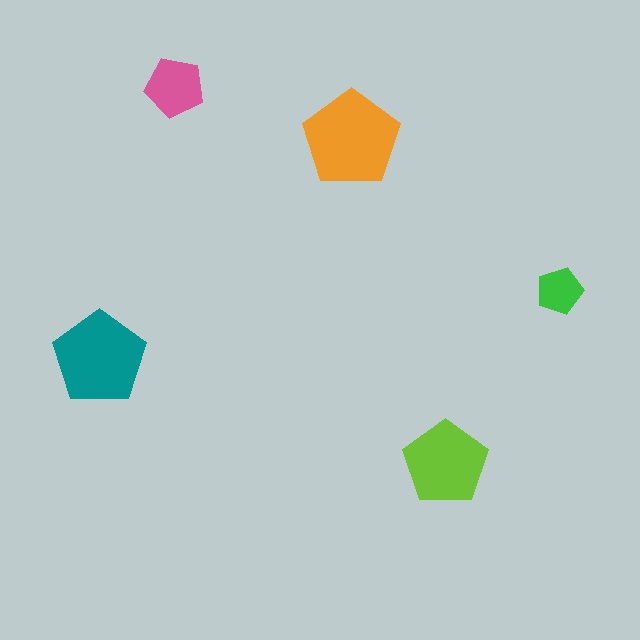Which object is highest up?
The pink pentagon is topmost.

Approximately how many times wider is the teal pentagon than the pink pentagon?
About 1.5 times wider.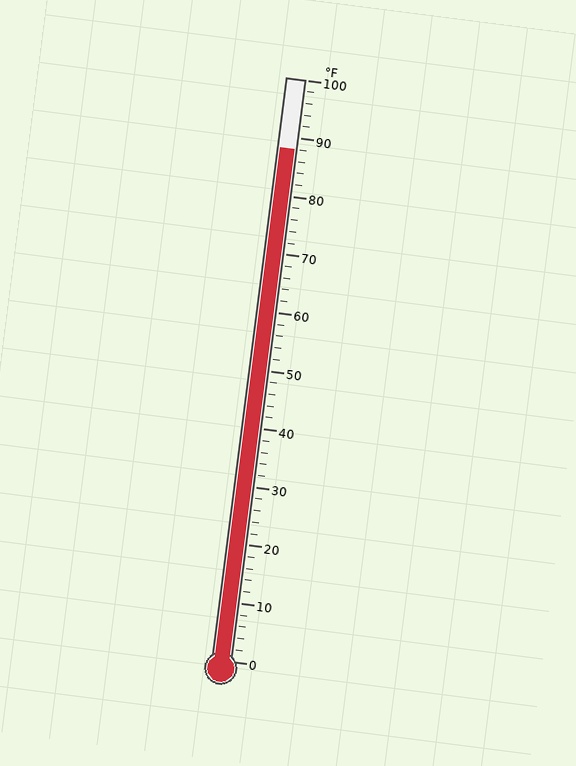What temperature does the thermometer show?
The thermometer shows approximately 88°F.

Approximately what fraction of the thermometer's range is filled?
The thermometer is filled to approximately 90% of its range.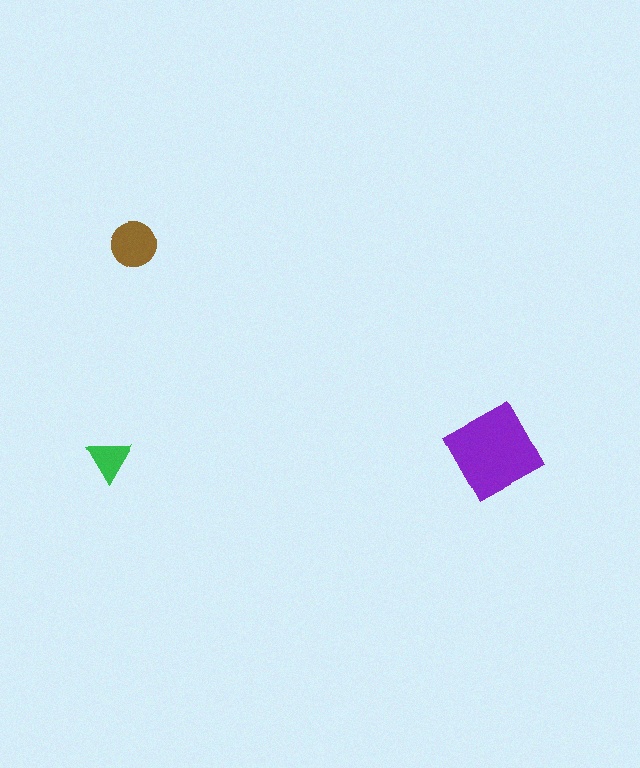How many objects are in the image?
There are 3 objects in the image.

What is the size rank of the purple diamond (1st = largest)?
1st.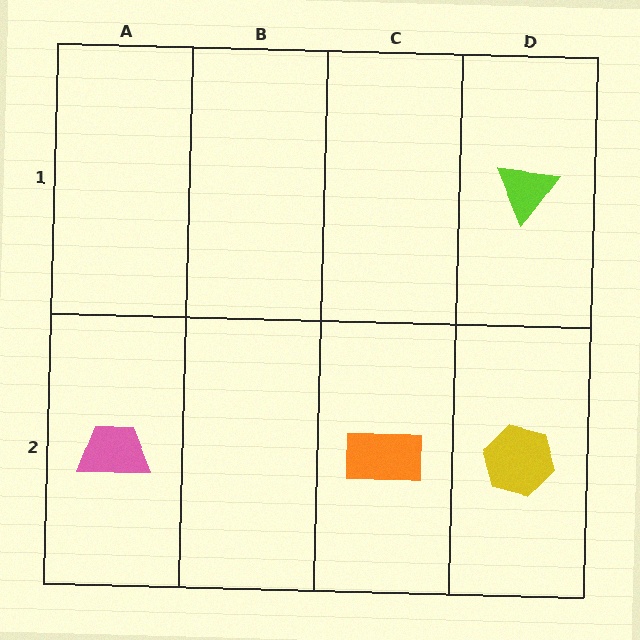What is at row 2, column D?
A yellow hexagon.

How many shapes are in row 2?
3 shapes.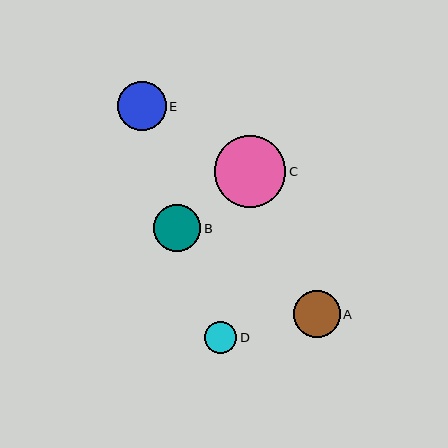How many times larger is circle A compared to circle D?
Circle A is approximately 1.4 times the size of circle D.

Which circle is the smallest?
Circle D is the smallest with a size of approximately 33 pixels.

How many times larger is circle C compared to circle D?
Circle C is approximately 2.2 times the size of circle D.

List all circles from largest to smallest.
From largest to smallest: C, E, B, A, D.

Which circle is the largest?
Circle C is the largest with a size of approximately 72 pixels.